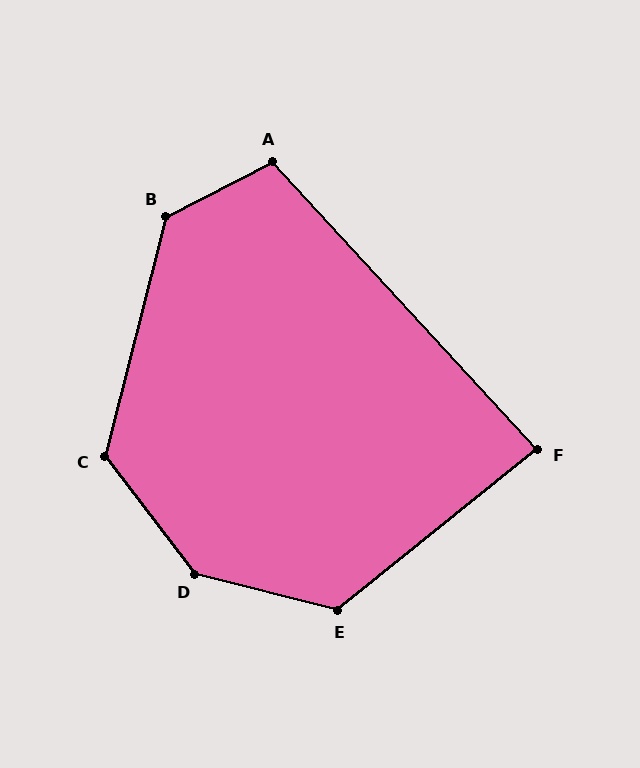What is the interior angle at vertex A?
Approximately 105 degrees (obtuse).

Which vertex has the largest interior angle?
D, at approximately 142 degrees.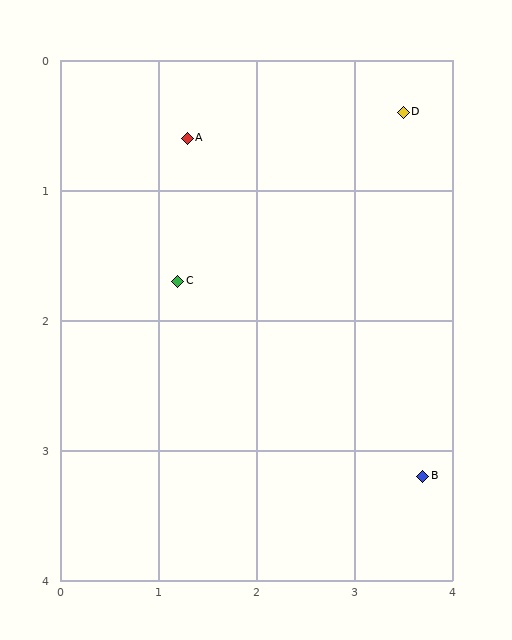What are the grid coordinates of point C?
Point C is at approximately (1.2, 1.7).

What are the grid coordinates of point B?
Point B is at approximately (3.7, 3.2).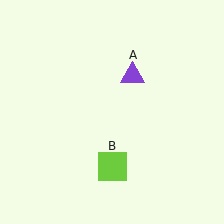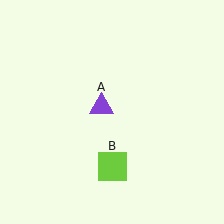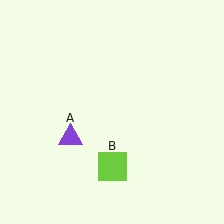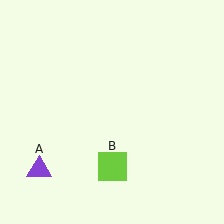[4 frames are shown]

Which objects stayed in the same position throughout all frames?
Lime square (object B) remained stationary.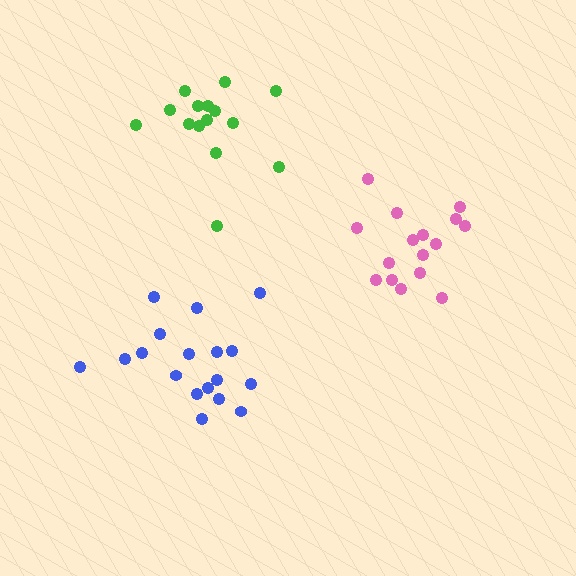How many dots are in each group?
Group 1: 15 dots, Group 2: 16 dots, Group 3: 18 dots (49 total).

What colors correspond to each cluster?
The clusters are colored: green, pink, blue.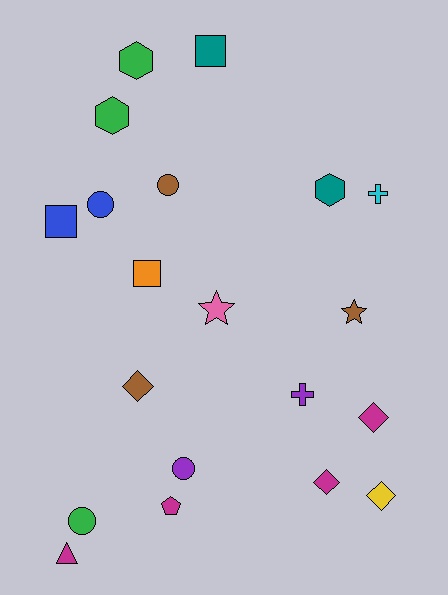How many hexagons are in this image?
There are 3 hexagons.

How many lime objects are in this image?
There are no lime objects.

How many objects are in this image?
There are 20 objects.